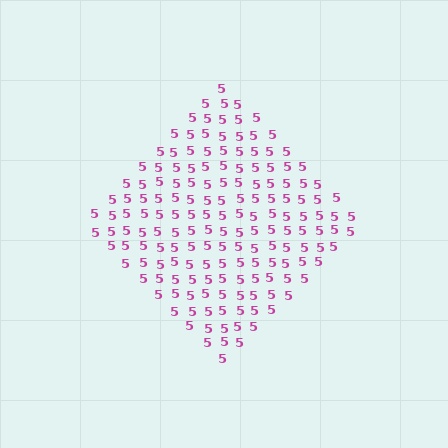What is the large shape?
The large shape is a diamond.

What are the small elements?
The small elements are digit 5's.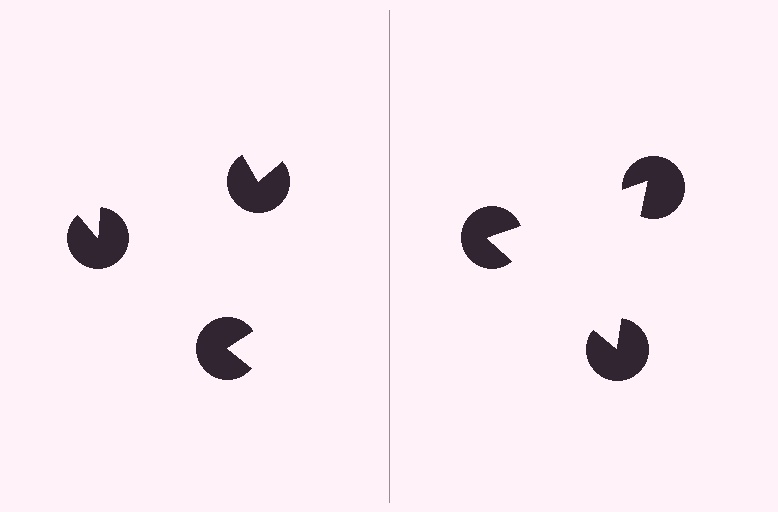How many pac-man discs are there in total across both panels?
6 — 3 on each side.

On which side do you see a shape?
An illusory triangle appears on the right side. On the left side the wedge cuts are rotated, so no coherent shape forms.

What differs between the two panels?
The pac-man discs are positioned identically on both sides; only the wedge orientations differ. On the right they align to a triangle; on the left they are misaligned.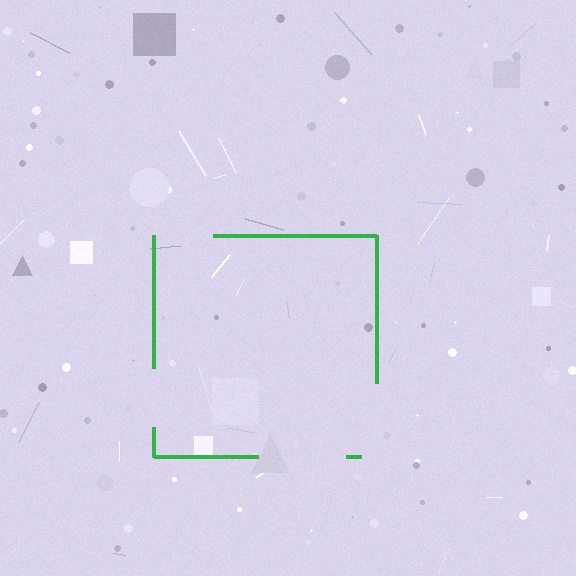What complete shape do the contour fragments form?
The contour fragments form a square.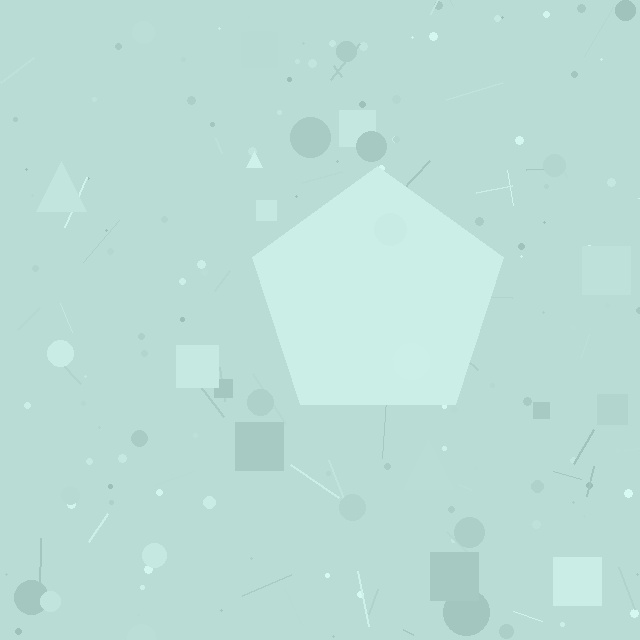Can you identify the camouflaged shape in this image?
The camouflaged shape is a pentagon.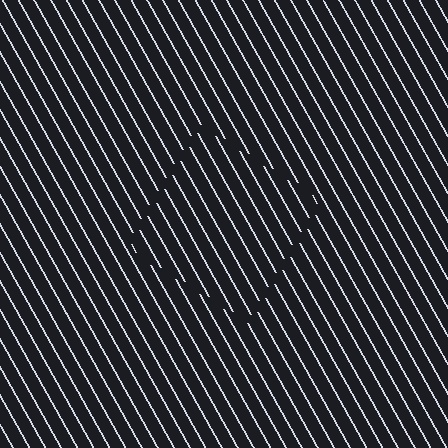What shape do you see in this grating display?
An illusory square. The interior of the shape contains the same grating, shifted by half a period — the contour is defined by the phase discontinuity where line-ends from the inner and outer gratings abut.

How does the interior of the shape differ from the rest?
The interior of the shape contains the same grating, shifted by half a period — the contour is defined by the phase discontinuity where line-ends from the inner and outer gratings abut.